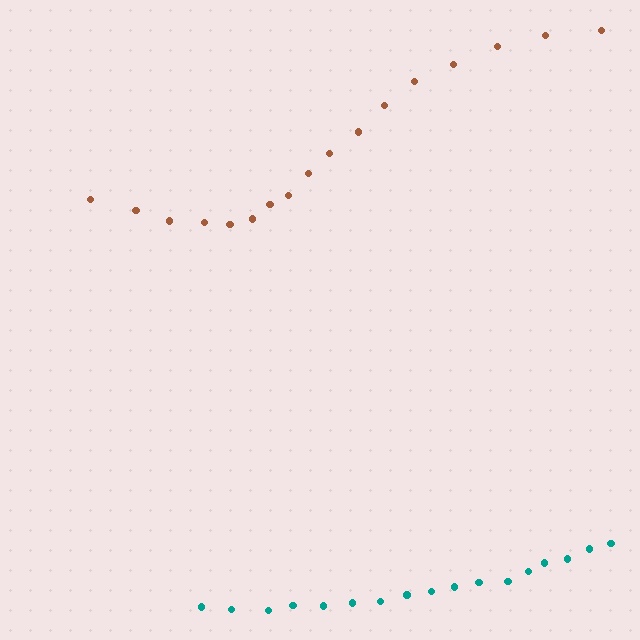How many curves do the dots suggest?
There are 2 distinct paths.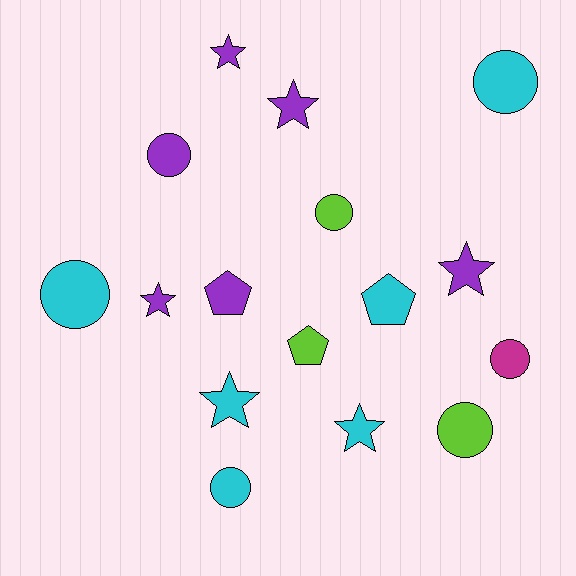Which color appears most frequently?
Cyan, with 6 objects.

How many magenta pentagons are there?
There are no magenta pentagons.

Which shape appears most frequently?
Circle, with 7 objects.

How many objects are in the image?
There are 16 objects.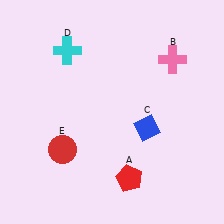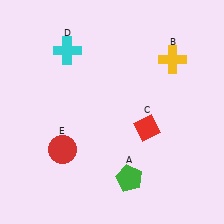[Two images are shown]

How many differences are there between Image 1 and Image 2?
There are 3 differences between the two images.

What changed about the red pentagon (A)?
In Image 1, A is red. In Image 2, it changed to green.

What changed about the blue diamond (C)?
In Image 1, C is blue. In Image 2, it changed to red.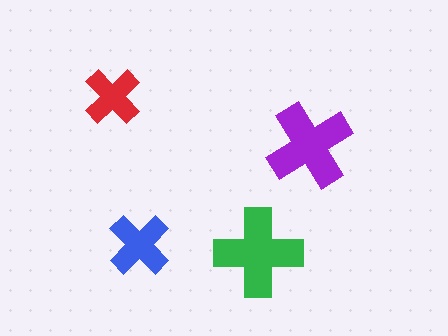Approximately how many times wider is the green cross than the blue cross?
About 1.5 times wider.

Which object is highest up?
The red cross is topmost.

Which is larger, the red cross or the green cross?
The green one.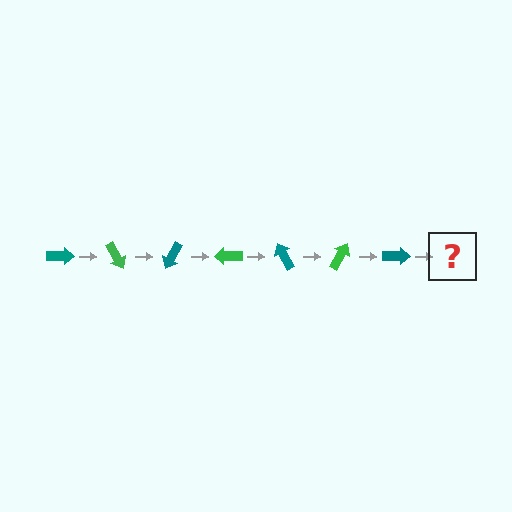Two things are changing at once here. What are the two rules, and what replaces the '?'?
The two rules are that it rotates 60 degrees each step and the color cycles through teal and green. The '?' should be a green arrow, rotated 420 degrees from the start.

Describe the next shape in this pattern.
It should be a green arrow, rotated 420 degrees from the start.